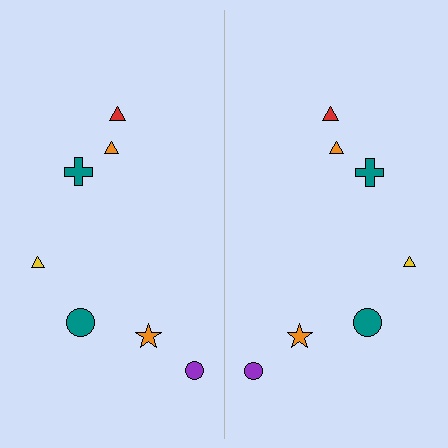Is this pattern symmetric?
Yes, this pattern has bilateral (reflection) symmetry.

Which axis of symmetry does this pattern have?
The pattern has a vertical axis of symmetry running through the center of the image.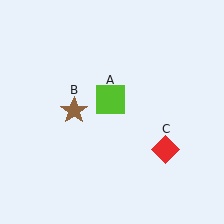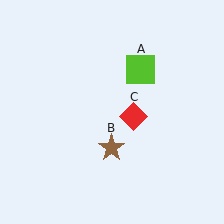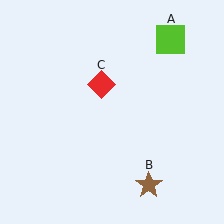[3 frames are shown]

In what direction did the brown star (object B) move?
The brown star (object B) moved down and to the right.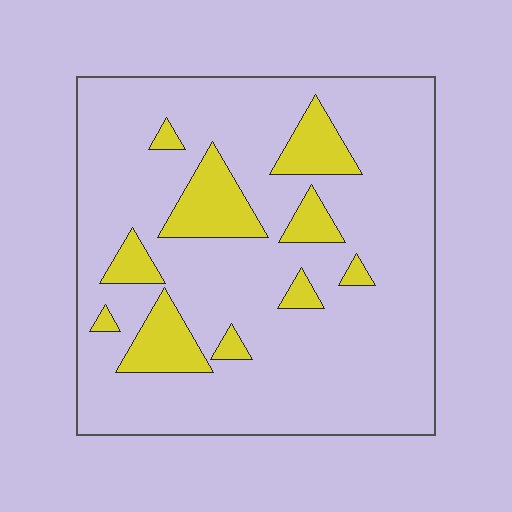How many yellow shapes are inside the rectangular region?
10.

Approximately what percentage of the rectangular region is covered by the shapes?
Approximately 15%.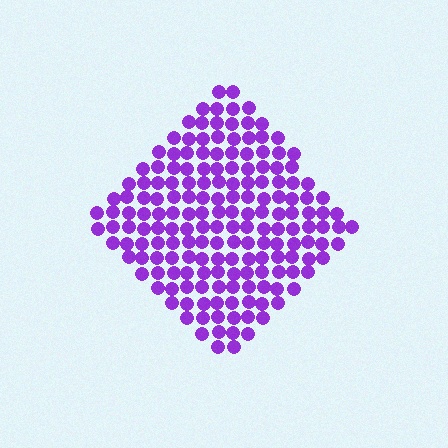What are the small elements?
The small elements are circles.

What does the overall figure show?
The overall figure shows a diamond.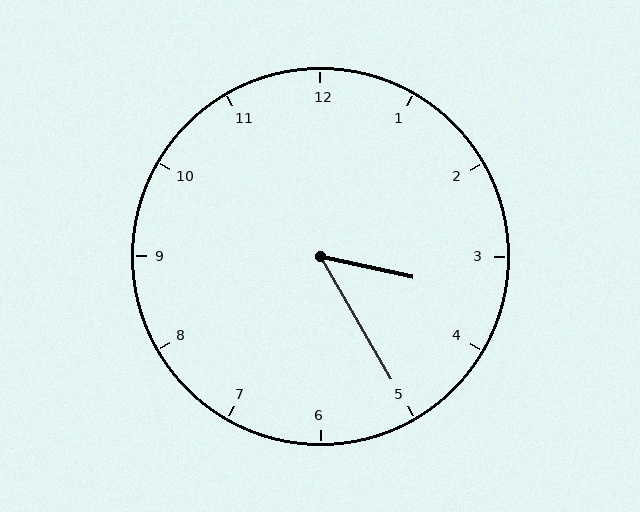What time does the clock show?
3:25.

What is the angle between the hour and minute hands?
Approximately 48 degrees.